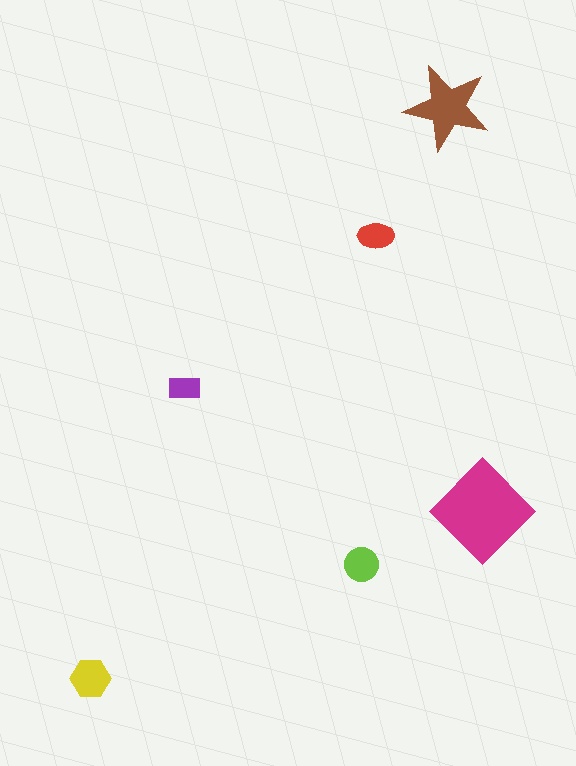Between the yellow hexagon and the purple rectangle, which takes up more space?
The yellow hexagon.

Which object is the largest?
The magenta diamond.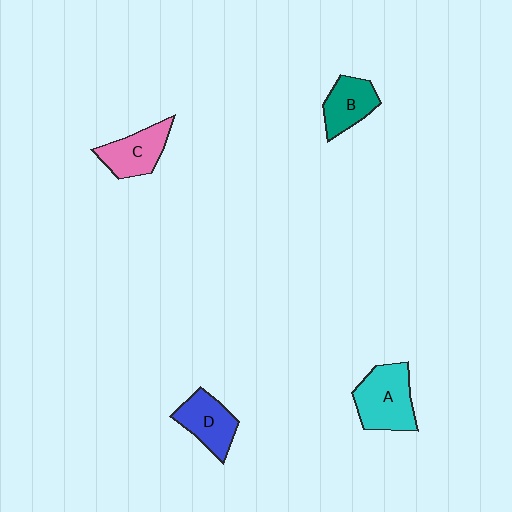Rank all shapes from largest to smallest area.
From largest to smallest: A (cyan), C (pink), D (blue), B (teal).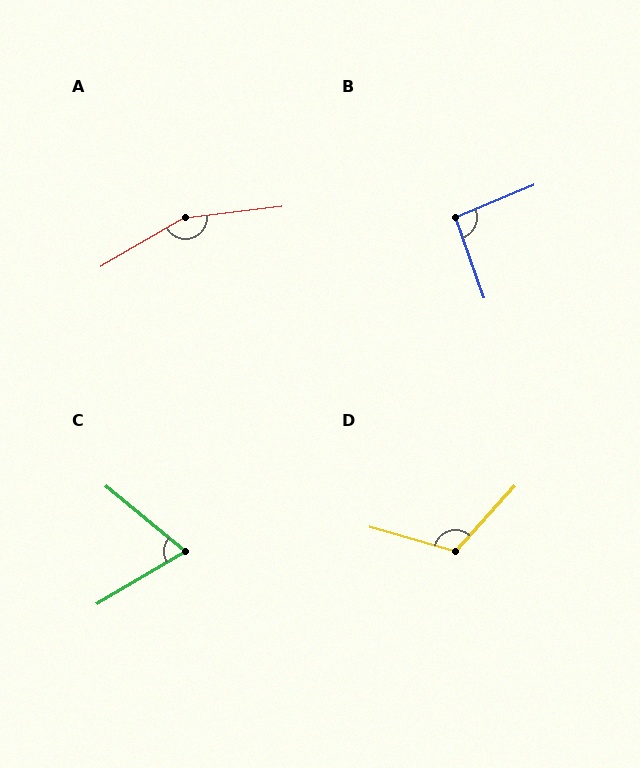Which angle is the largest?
A, at approximately 156 degrees.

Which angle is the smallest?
C, at approximately 70 degrees.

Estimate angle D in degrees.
Approximately 116 degrees.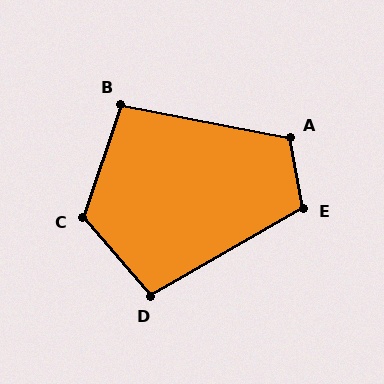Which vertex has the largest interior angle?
C, at approximately 120 degrees.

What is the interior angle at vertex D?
Approximately 101 degrees (obtuse).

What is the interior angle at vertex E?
Approximately 110 degrees (obtuse).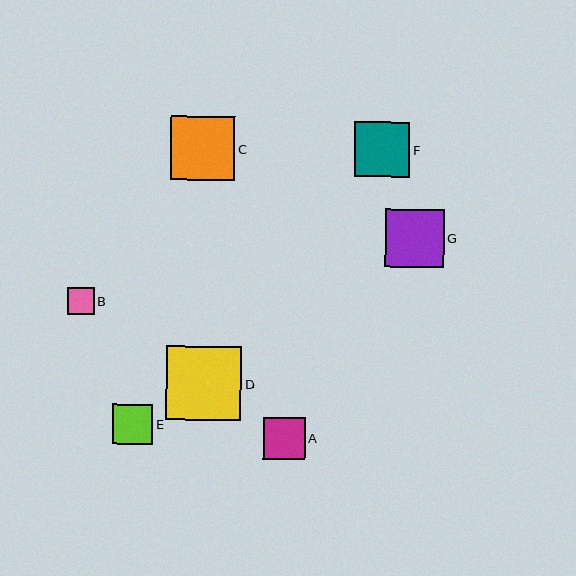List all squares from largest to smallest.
From largest to smallest: D, C, G, F, A, E, B.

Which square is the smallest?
Square B is the smallest with a size of approximately 27 pixels.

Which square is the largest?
Square D is the largest with a size of approximately 75 pixels.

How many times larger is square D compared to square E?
Square D is approximately 1.9 times the size of square E.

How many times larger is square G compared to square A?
Square G is approximately 1.4 times the size of square A.